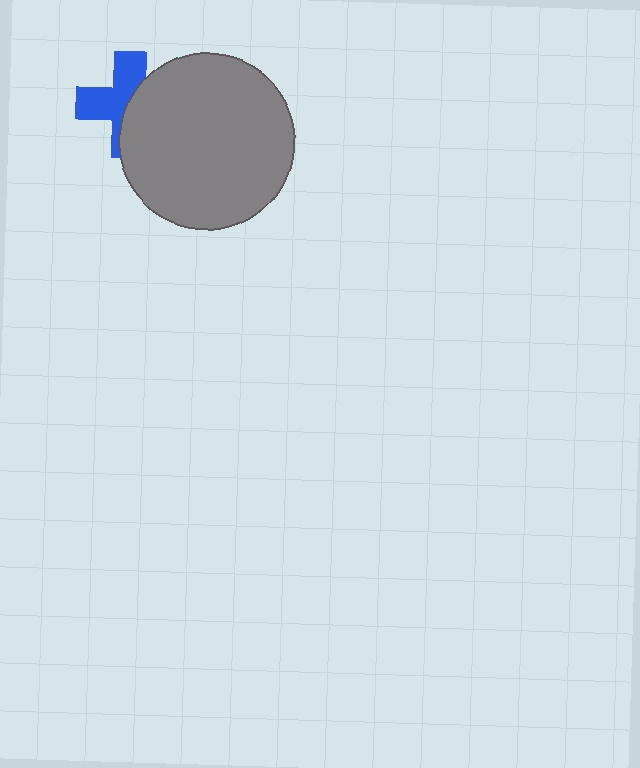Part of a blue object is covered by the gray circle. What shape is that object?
It is a cross.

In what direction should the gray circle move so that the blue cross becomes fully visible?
The gray circle should move right. That is the shortest direction to clear the overlap and leave the blue cross fully visible.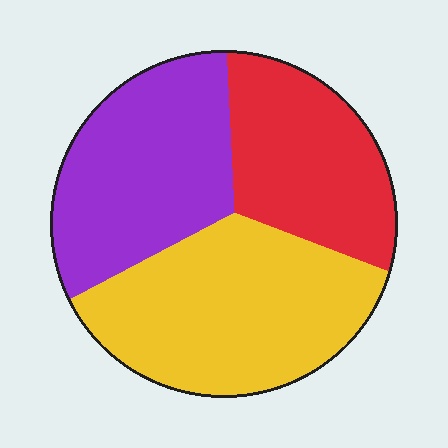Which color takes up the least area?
Red, at roughly 25%.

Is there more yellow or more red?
Yellow.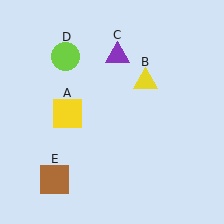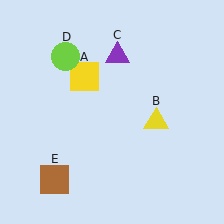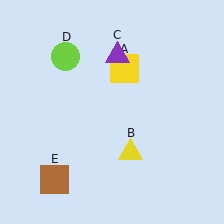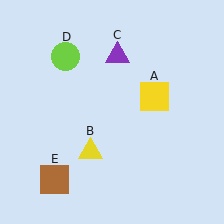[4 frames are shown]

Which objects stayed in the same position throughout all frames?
Purple triangle (object C) and lime circle (object D) and brown square (object E) remained stationary.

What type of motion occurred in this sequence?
The yellow square (object A), yellow triangle (object B) rotated clockwise around the center of the scene.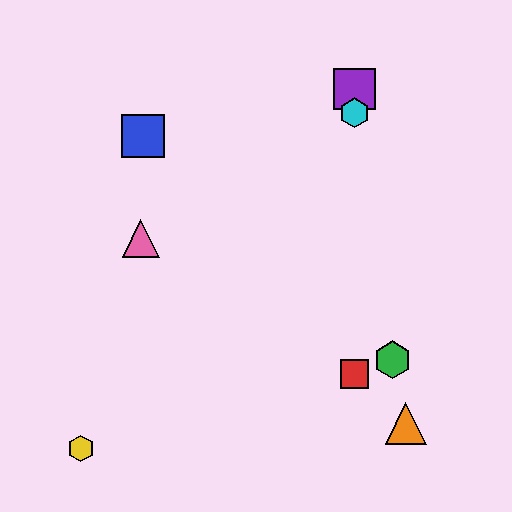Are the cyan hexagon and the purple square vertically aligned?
Yes, both are at x≈354.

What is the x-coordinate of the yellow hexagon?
The yellow hexagon is at x≈81.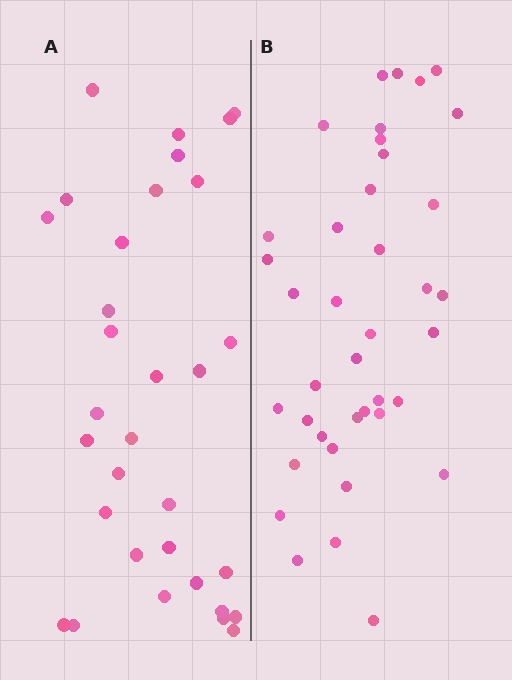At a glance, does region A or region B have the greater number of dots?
Region B (the right region) has more dots.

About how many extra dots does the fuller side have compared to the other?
Region B has roughly 8 or so more dots than region A.